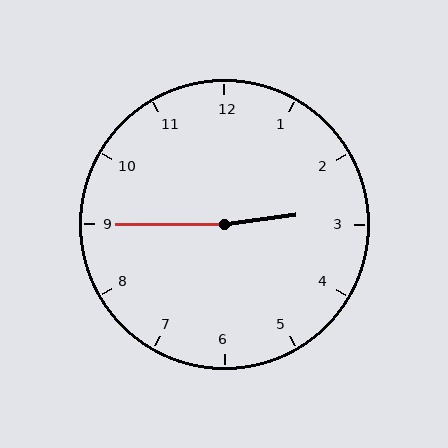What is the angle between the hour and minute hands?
Approximately 172 degrees.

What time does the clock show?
2:45.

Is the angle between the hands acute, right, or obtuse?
It is obtuse.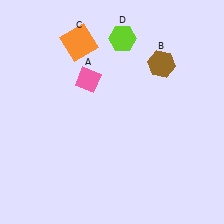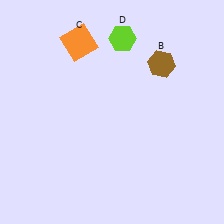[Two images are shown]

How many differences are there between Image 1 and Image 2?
There is 1 difference between the two images.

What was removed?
The pink diamond (A) was removed in Image 2.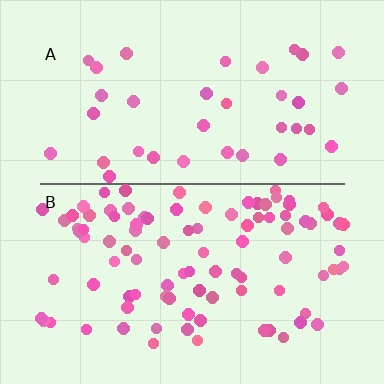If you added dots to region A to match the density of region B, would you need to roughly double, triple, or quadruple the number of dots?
Approximately triple.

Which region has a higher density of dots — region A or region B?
B (the bottom).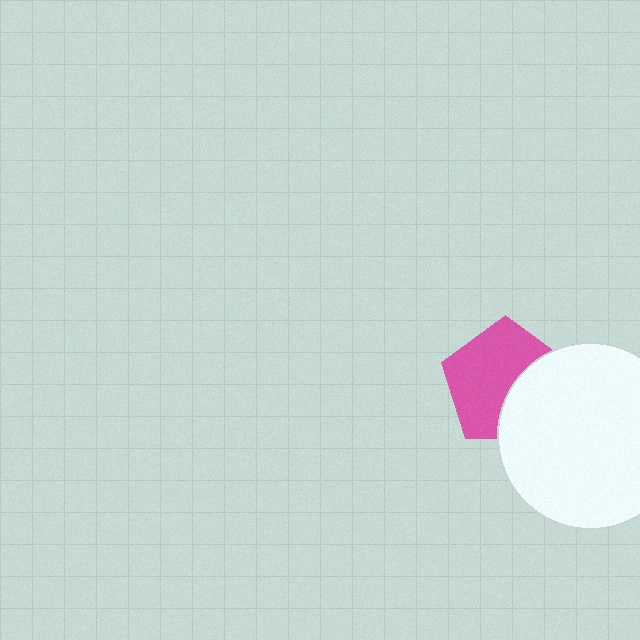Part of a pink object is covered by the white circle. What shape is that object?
It is a pentagon.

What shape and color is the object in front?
The object in front is a white circle.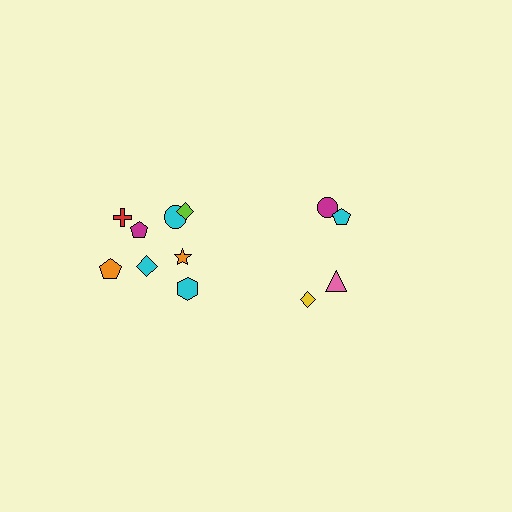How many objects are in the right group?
There are 4 objects.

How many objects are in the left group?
There are 8 objects.